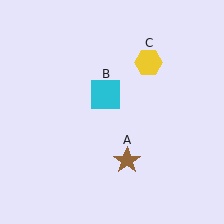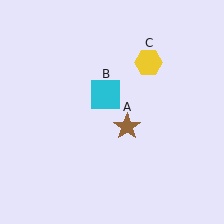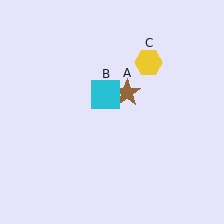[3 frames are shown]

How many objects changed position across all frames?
1 object changed position: brown star (object A).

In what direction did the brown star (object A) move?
The brown star (object A) moved up.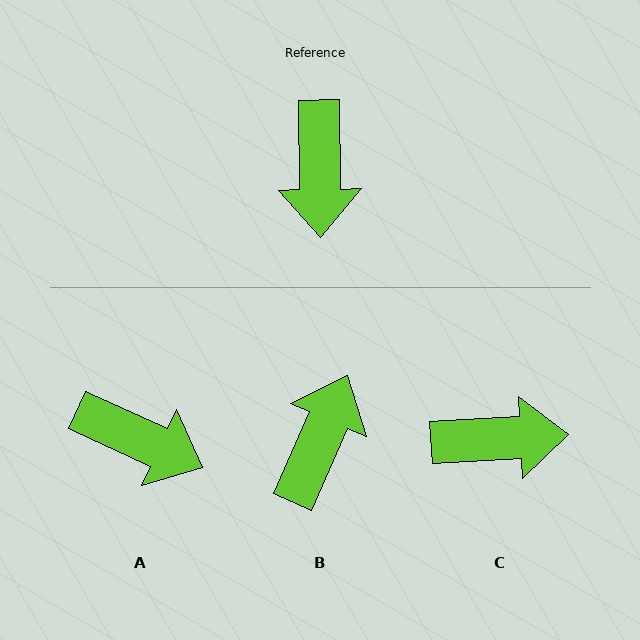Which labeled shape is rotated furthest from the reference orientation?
B, about 156 degrees away.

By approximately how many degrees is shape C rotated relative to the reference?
Approximately 92 degrees counter-clockwise.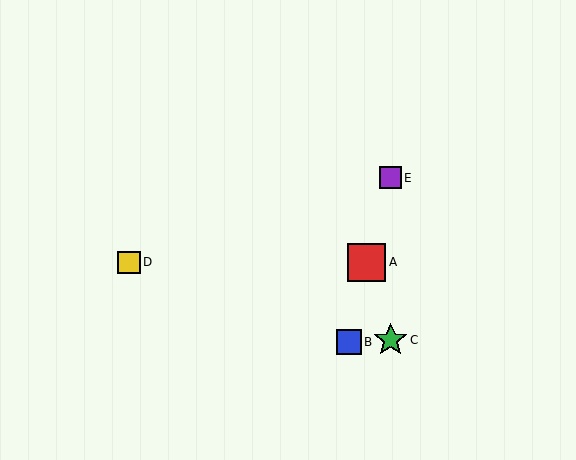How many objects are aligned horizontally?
2 objects (A, D) are aligned horizontally.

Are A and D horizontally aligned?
Yes, both are at y≈262.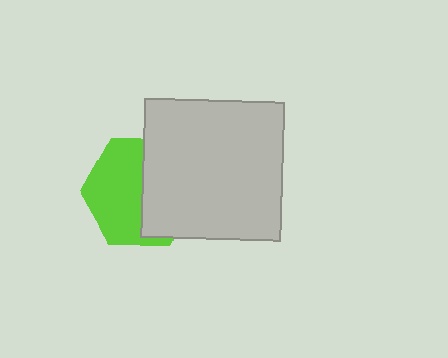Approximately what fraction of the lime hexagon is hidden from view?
Roughly 47% of the lime hexagon is hidden behind the light gray square.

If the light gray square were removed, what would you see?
You would see the complete lime hexagon.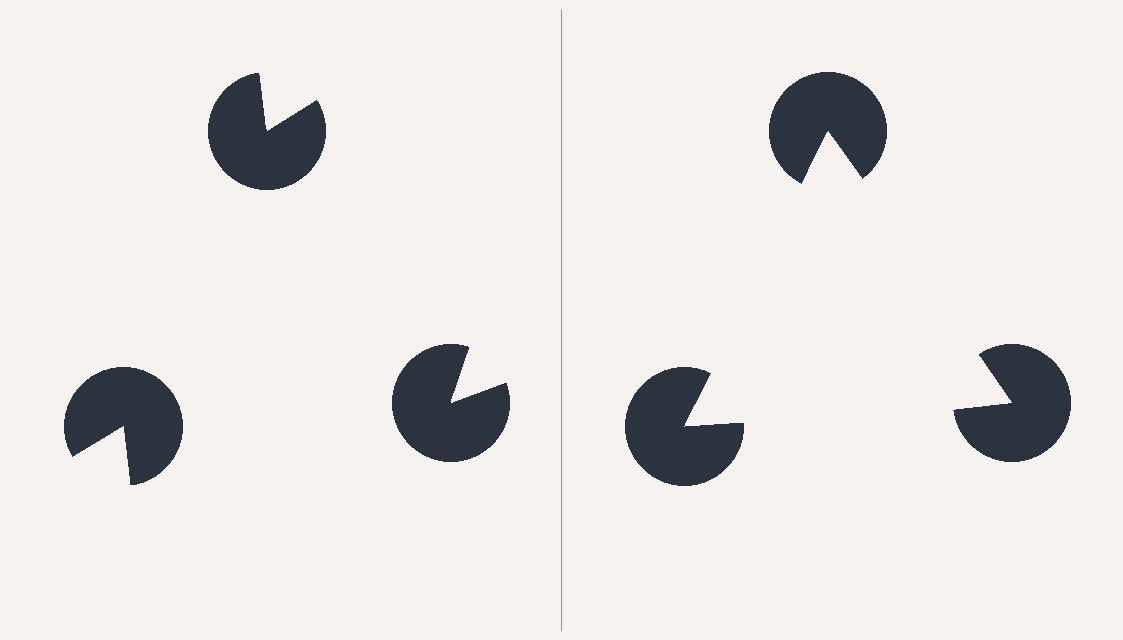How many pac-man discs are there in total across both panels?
6 — 3 on each side.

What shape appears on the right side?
An illusory triangle.